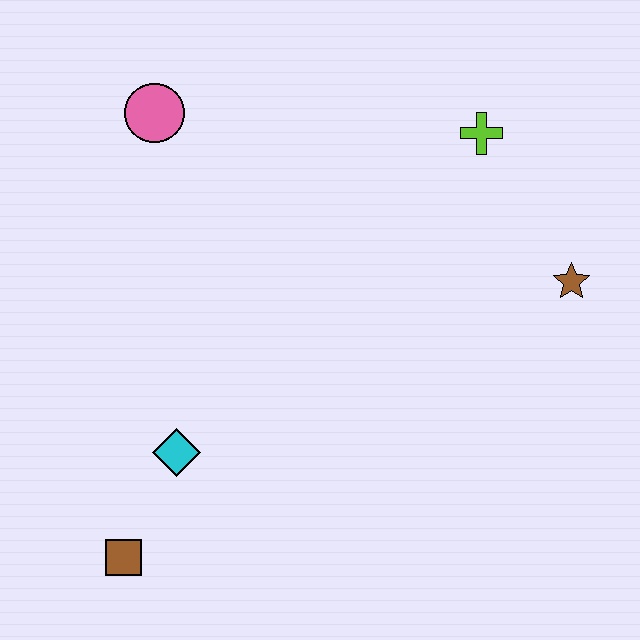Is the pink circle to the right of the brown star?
No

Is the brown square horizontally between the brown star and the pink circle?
No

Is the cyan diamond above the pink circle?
No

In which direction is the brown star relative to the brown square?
The brown star is to the right of the brown square.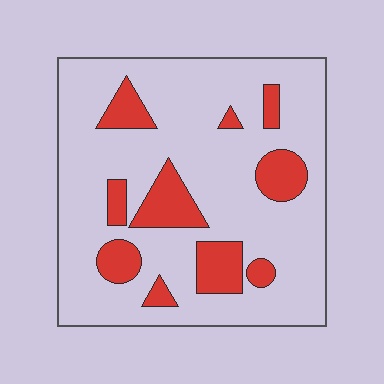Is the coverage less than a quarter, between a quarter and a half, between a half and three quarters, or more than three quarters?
Less than a quarter.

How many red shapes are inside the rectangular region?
10.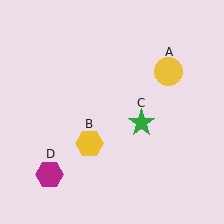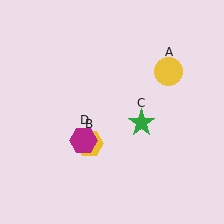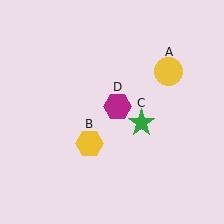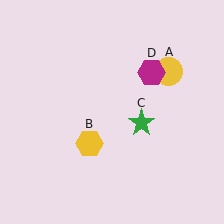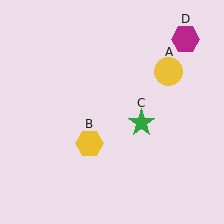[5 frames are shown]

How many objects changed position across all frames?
1 object changed position: magenta hexagon (object D).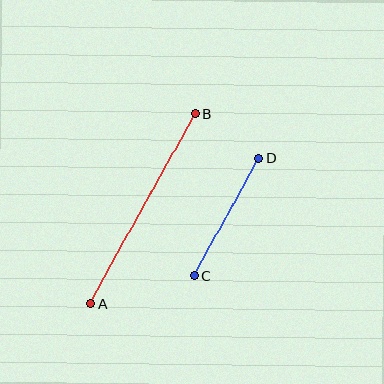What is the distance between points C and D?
The distance is approximately 134 pixels.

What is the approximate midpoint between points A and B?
The midpoint is at approximately (143, 209) pixels.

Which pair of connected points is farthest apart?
Points A and B are farthest apart.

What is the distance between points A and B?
The distance is approximately 216 pixels.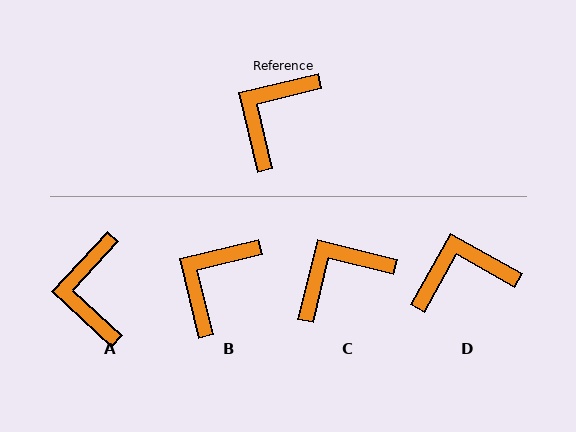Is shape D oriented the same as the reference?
No, it is off by about 43 degrees.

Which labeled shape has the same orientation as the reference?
B.